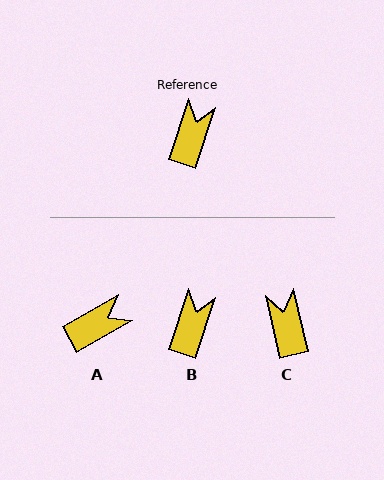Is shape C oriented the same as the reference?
No, it is off by about 31 degrees.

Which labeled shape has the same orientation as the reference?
B.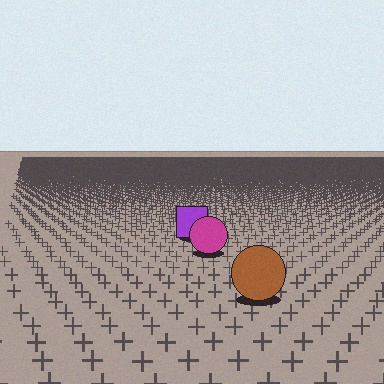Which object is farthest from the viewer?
The purple square is farthest from the viewer. It appears smaller and the ground texture around it is denser.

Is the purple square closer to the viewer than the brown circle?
No. The brown circle is closer — you can tell from the texture gradient: the ground texture is coarser near it.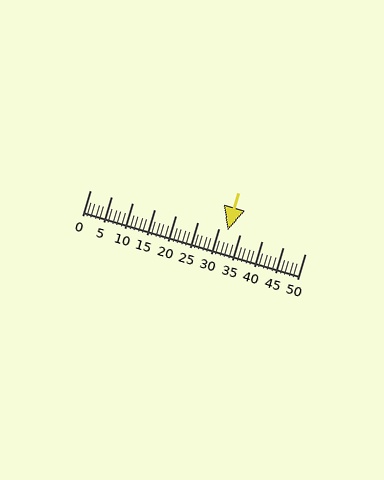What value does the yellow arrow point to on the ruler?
The yellow arrow points to approximately 32.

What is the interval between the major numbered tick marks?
The major tick marks are spaced 5 units apart.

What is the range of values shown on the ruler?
The ruler shows values from 0 to 50.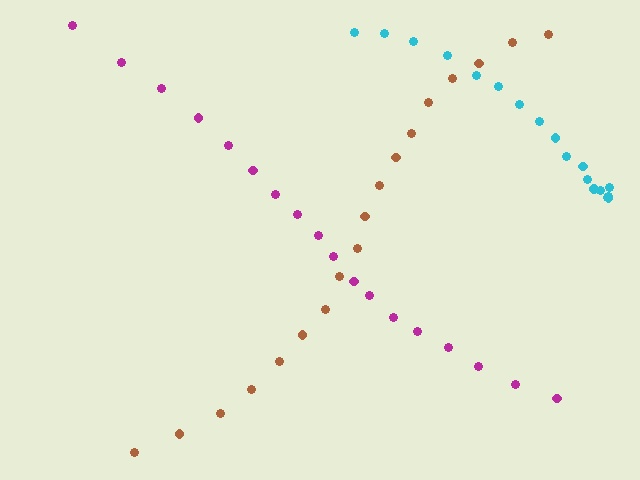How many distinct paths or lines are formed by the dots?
There are 3 distinct paths.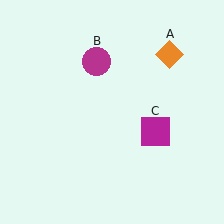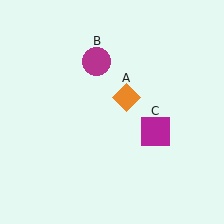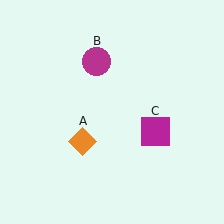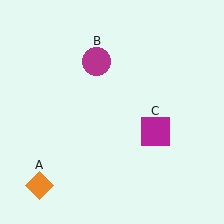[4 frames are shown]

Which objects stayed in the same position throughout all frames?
Magenta circle (object B) and magenta square (object C) remained stationary.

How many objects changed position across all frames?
1 object changed position: orange diamond (object A).